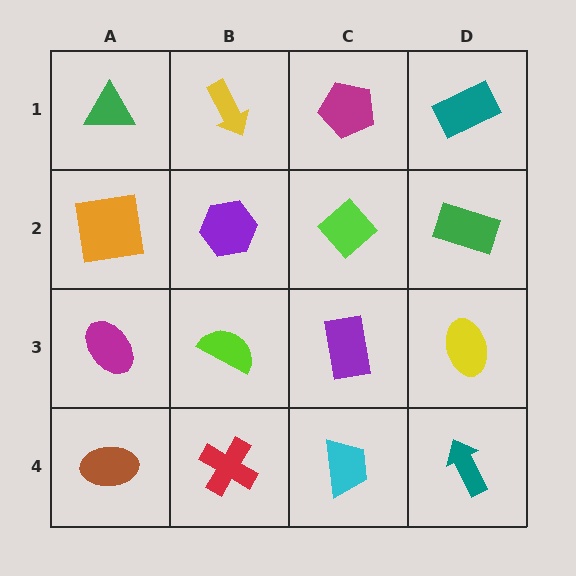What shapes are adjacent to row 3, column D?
A green rectangle (row 2, column D), a teal arrow (row 4, column D), a purple rectangle (row 3, column C).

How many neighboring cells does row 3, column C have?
4.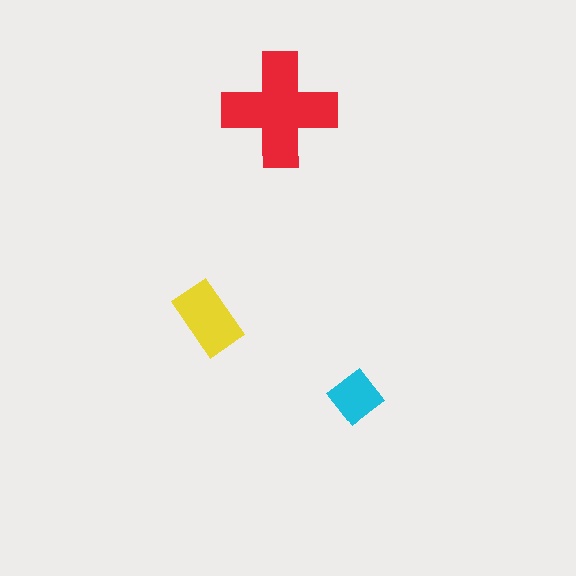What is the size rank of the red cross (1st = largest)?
1st.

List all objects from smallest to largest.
The cyan diamond, the yellow rectangle, the red cross.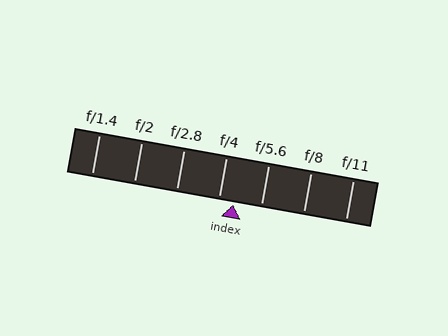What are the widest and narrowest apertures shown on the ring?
The widest aperture shown is f/1.4 and the narrowest is f/11.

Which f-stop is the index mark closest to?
The index mark is closest to f/4.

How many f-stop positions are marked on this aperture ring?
There are 7 f-stop positions marked.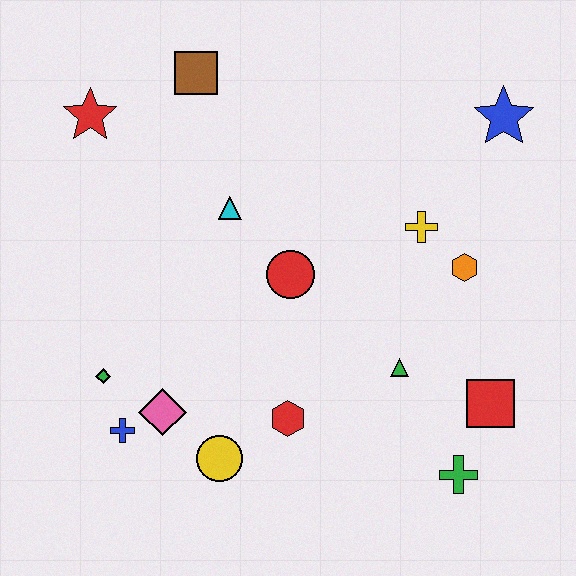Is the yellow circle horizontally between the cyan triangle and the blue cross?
Yes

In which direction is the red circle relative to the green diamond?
The red circle is to the right of the green diamond.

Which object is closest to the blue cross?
The pink diamond is closest to the blue cross.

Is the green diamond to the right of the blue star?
No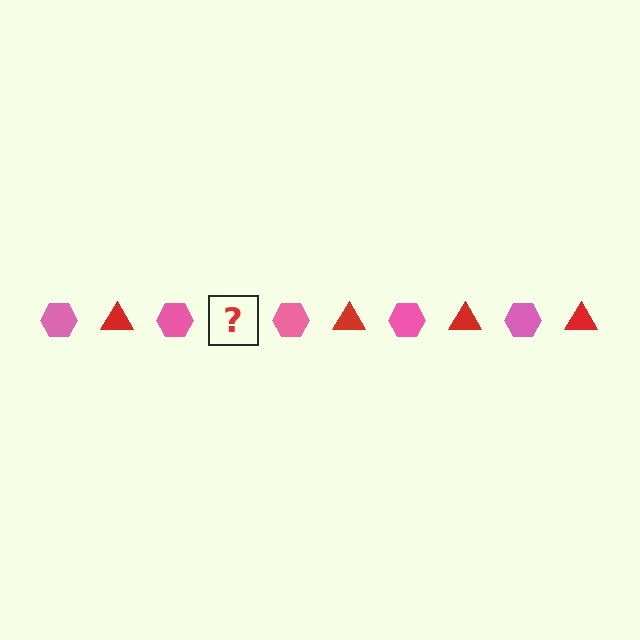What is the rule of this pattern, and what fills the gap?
The rule is that the pattern alternates between pink hexagon and red triangle. The gap should be filled with a red triangle.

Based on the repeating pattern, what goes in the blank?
The blank should be a red triangle.